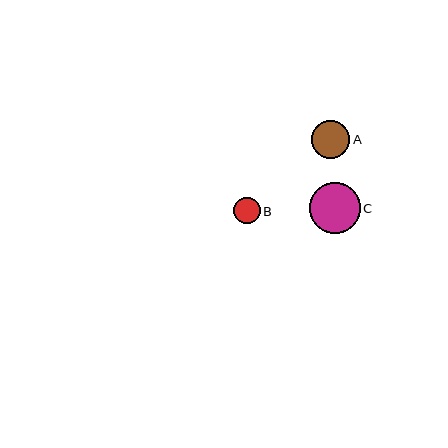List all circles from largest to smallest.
From largest to smallest: C, A, B.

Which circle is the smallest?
Circle B is the smallest with a size of approximately 27 pixels.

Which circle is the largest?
Circle C is the largest with a size of approximately 50 pixels.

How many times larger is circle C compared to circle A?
Circle C is approximately 1.3 times the size of circle A.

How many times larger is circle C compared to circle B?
Circle C is approximately 1.9 times the size of circle B.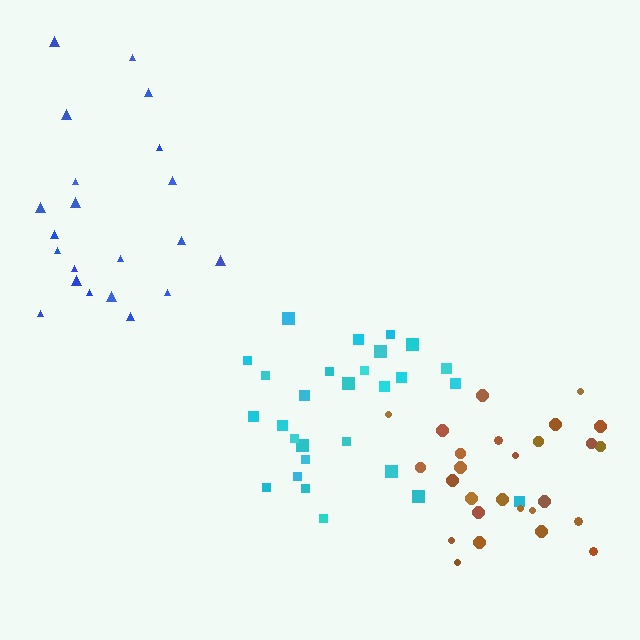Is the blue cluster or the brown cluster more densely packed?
Brown.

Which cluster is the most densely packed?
Brown.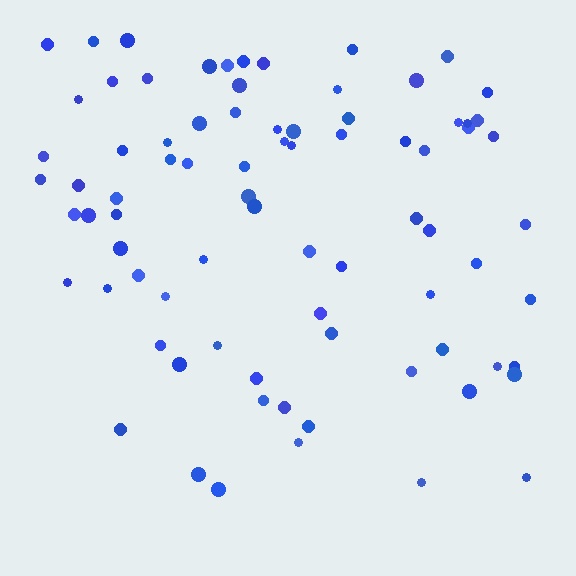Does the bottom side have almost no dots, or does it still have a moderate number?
Still a moderate number, just noticeably fewer than the top.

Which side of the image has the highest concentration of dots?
The top.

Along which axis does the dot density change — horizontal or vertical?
Vertical.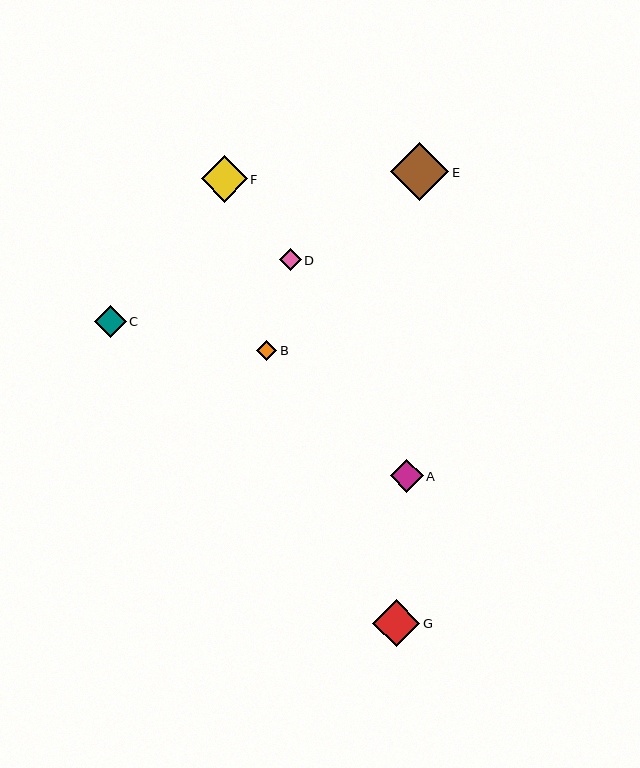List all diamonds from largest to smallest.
From largest to smallest: E, G, F, A, C, D, B.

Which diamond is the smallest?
Diamond B is the smallest with a size of approximately 20 pixels.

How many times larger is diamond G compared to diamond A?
Diamond G is approximately 1.4 times the size of diamond A.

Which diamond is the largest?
Diamond E is the largest with a size of approximately 58 pixels.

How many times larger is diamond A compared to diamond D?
Diamond A is approximately 1.5 times the size of diamond D.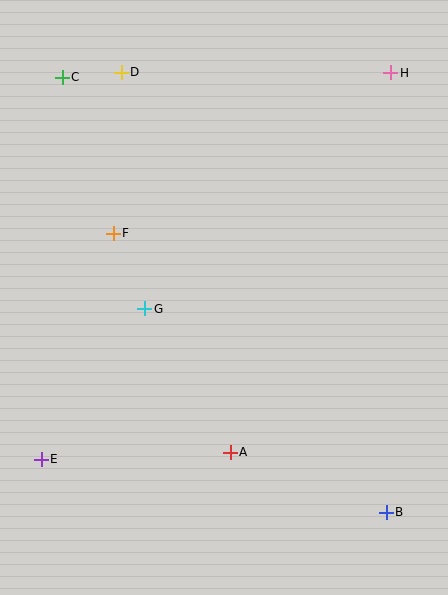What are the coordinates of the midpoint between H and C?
The midpoint between H and C is at (226, 75).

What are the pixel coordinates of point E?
Point E is at (41, 459).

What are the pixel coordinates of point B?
Point B is at (386, 512).